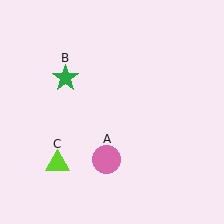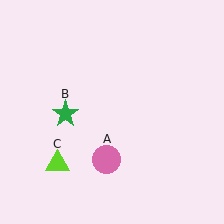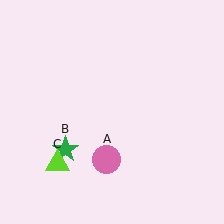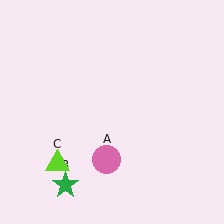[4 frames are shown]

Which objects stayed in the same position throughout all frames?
Pink circle (object A) and lime triangle (object C) remained stationary.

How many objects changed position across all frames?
1 object changed position: green star (object B).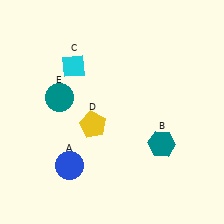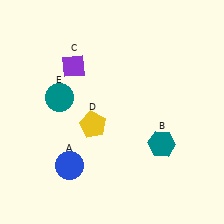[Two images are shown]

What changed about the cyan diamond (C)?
In Image 1, C is cyan. In Image 2, it changed to purple.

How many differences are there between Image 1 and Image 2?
There is 1 difference between the two images.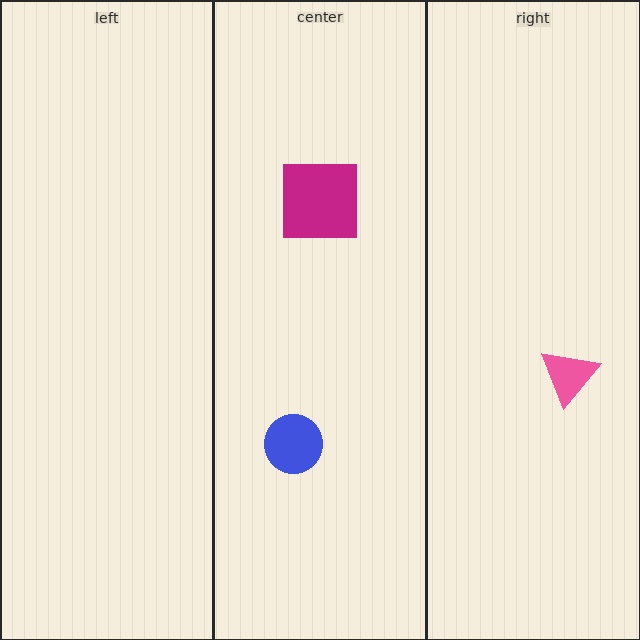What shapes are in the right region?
The pink triangle.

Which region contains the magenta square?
The center region.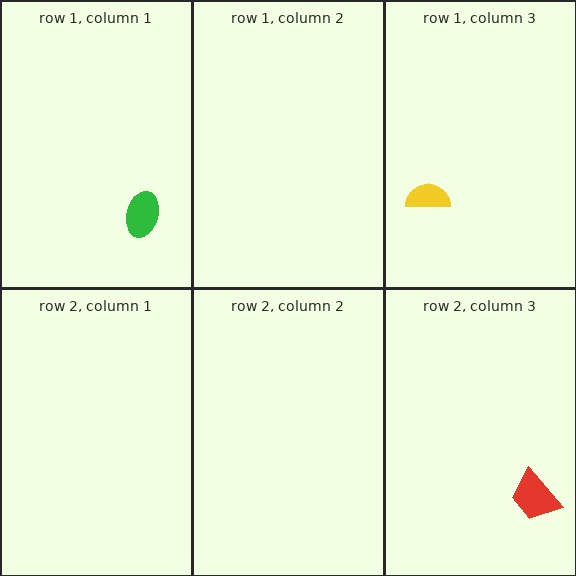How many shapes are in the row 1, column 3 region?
1.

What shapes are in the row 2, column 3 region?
The red trapezoid.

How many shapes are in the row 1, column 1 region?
1.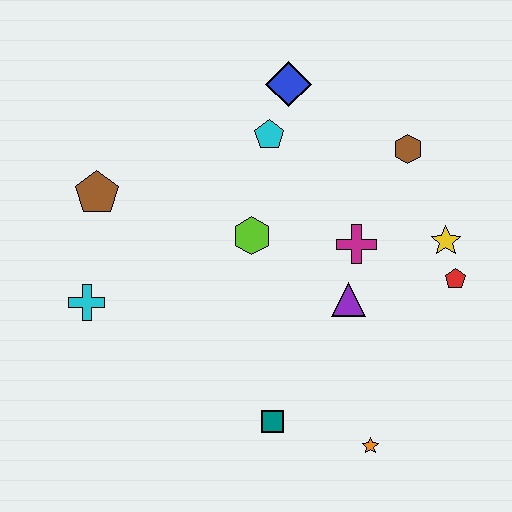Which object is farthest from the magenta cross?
The cyan cross is farthest from the magenta cross.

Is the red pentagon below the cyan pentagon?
Yes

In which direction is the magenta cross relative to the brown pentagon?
The magenta cross is to the right of the brown pentagon.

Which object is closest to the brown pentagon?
The cyan cross is closest to the brown pentagon.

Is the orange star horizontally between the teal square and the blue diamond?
No